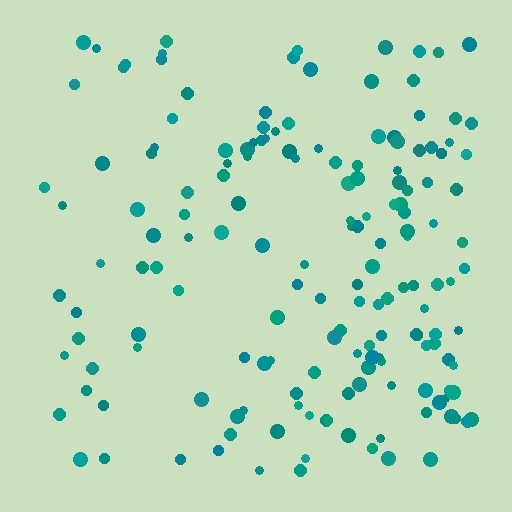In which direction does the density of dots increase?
From left to right, with the right side densest.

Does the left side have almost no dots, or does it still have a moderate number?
Still a moderate number, just noticeably fewer than the right.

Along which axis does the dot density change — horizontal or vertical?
Horizontal.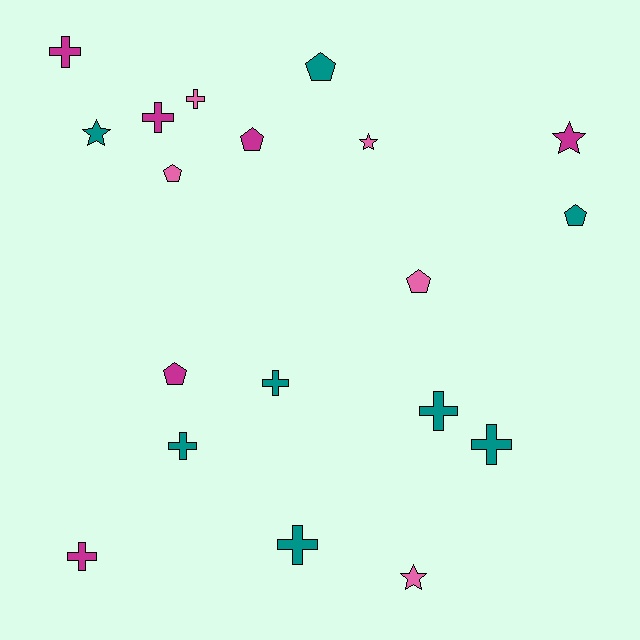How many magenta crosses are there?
There are 3 magenta crosses.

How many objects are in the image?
There are 19 objects.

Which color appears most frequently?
Teal, with 8 objects.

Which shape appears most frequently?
Cross, with 9 objects.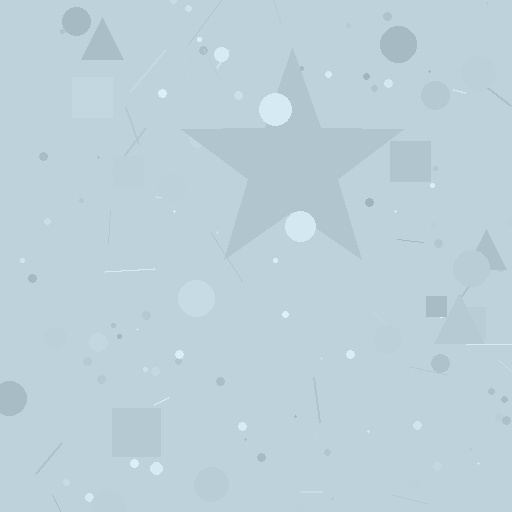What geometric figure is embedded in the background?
A star is embedded in the background.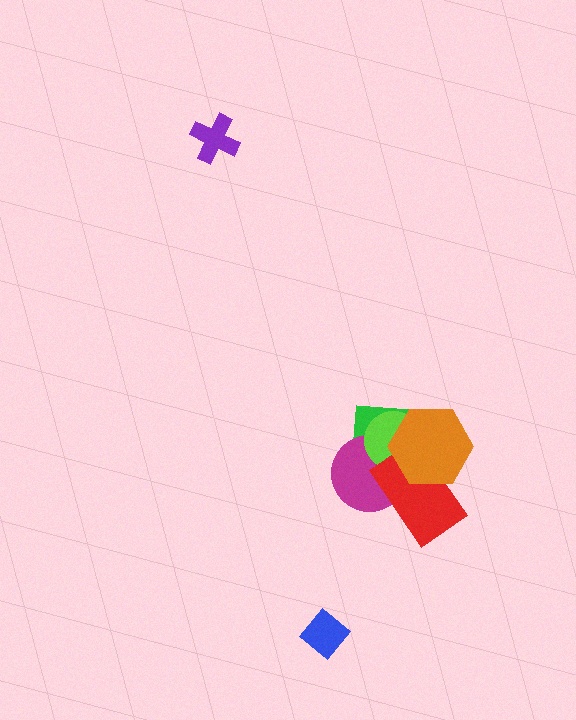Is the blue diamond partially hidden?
No, no other shape covers it.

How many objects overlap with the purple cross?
0 objects overlap with the purple cross.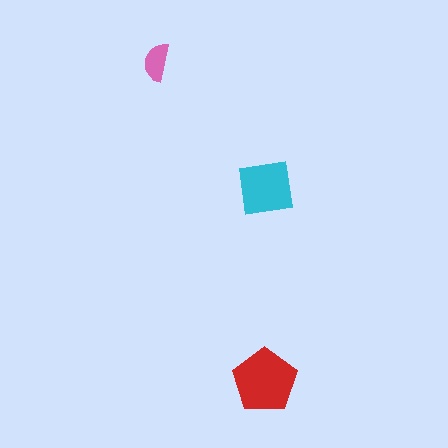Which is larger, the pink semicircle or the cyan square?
The cyan square.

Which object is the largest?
The red pentagon.